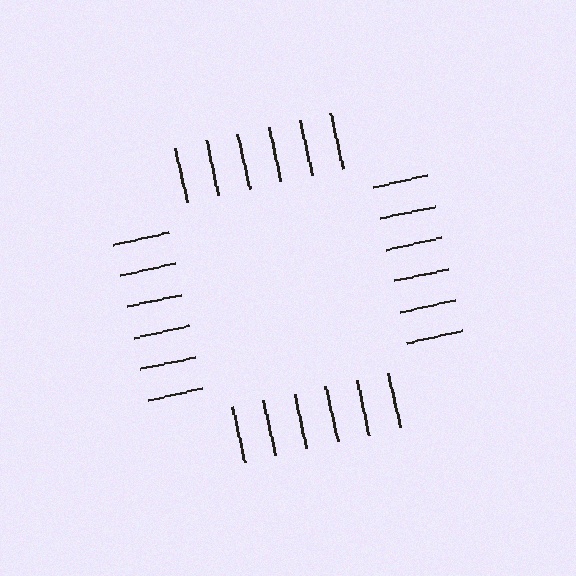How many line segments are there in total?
24 — 6 along each of the 4 edges.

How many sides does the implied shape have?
4 sides — the line-ends trace a square.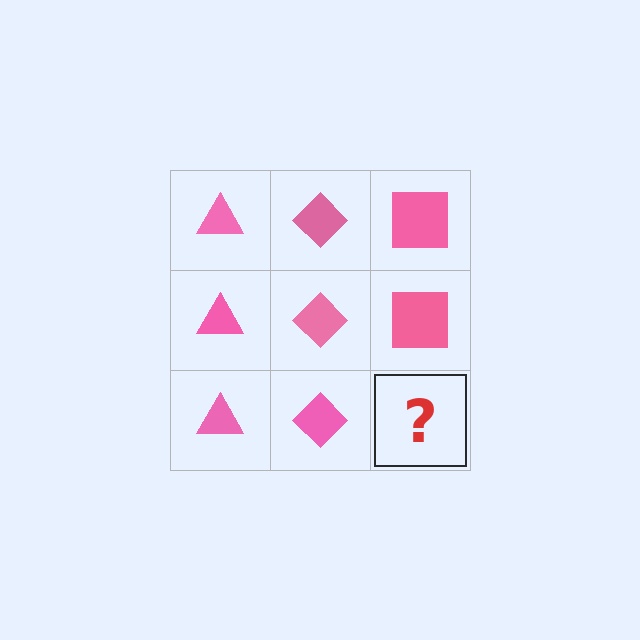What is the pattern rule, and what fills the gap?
The rule is that each column has a consistent shape. The gap should be filled with a pink square.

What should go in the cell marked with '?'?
The missing cell should contain a pink square.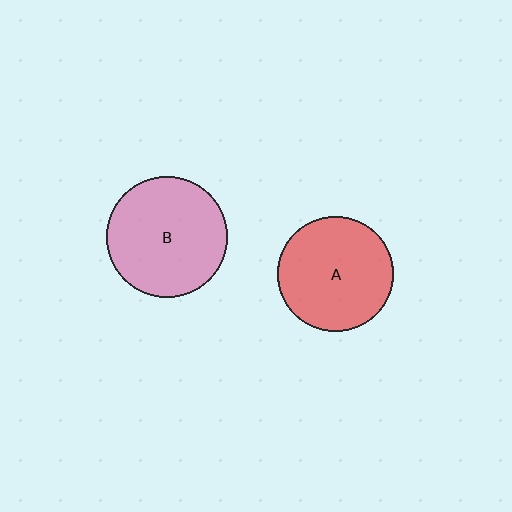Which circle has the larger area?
Circle B (pink).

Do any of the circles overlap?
No, none of the circles overlap.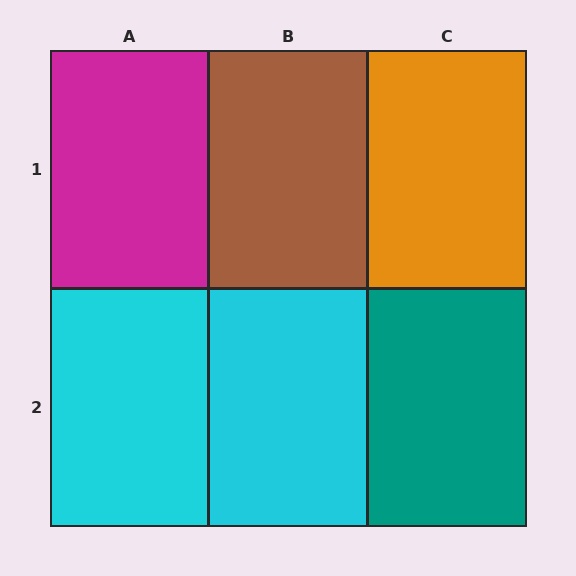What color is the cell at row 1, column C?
Orange.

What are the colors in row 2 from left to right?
Cyan, cyan, teal.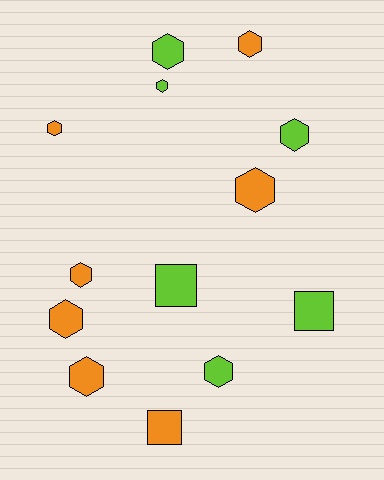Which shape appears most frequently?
Hexagon, with 10 objects.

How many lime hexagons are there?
There are 4 lime hexagons.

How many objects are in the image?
There are 13 objects.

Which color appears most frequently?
Orange, with 7 objects.